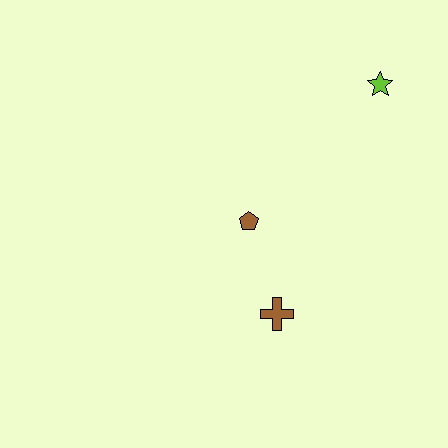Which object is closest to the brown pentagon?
The brown cross is closest to the brown pentagon.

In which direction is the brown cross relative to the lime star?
The brown cross is below the lime star.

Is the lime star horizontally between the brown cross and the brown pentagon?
No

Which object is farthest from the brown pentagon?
The lime star is farthest from the brown pentagon.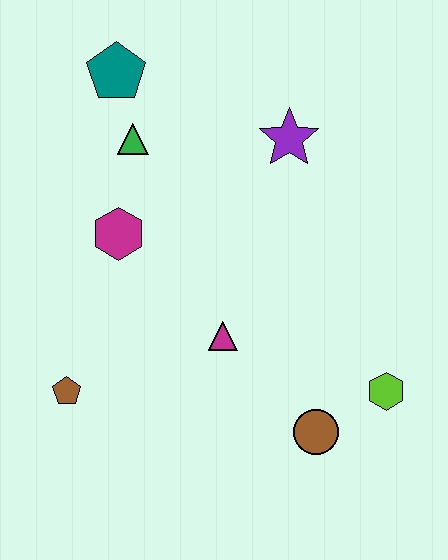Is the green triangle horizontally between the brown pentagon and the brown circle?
Yes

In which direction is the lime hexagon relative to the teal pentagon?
The lime hexagon is below the teal pentagon.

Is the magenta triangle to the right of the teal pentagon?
Yes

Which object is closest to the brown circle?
The lime hexagon is closest to the brown circle.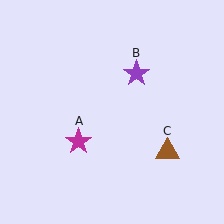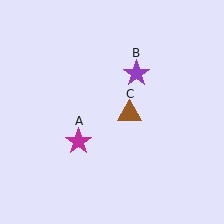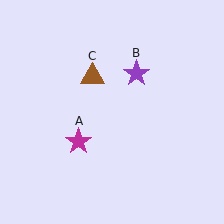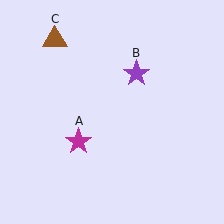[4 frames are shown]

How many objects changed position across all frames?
1 object changed position: brown triangle (object C).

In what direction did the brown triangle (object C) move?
The brown triangle (object C) moved up and to the left.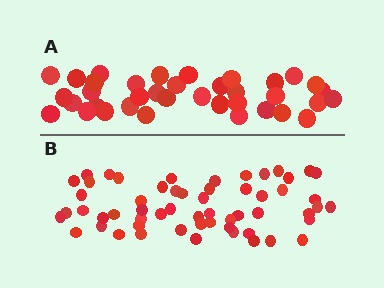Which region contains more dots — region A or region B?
Region B (the bottom region) has more dots.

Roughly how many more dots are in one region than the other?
Region B has approximately 20 more dots than region A.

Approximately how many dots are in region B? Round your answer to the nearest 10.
About 60 dots. (The exact count is 57, which rounds to 60.)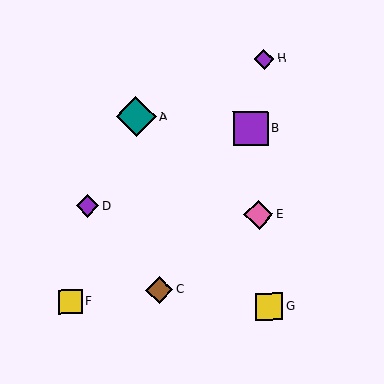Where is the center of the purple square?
The center of the purple square is at (251, 128).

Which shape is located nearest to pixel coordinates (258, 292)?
The yellow square (labeled G) at (269, 307) is nearest to that location.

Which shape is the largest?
The teal diamond (labeled A) is the largest.